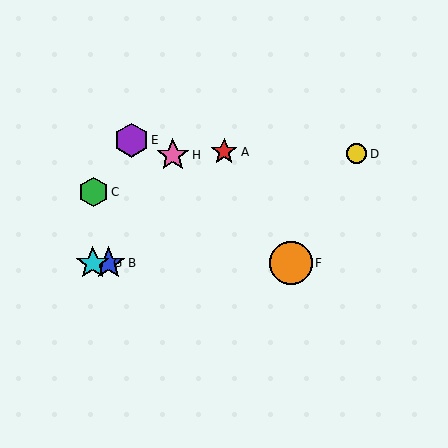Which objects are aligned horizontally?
Objects B, F, G are aligned horizontally.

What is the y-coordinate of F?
Object F is at y≈263.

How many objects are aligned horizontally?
3 objects (B, F, G) are aligned horizontally.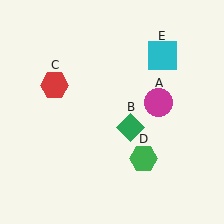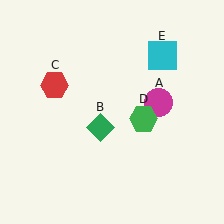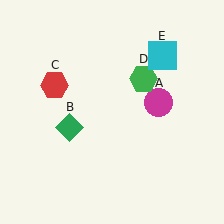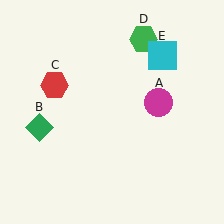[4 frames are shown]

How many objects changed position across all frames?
2 objects changed position: green diamond (object B), green hexagon (object D).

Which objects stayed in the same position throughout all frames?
Magenta circle (object A) and red hexagon (object C) and cyan square (object E) remained stationary.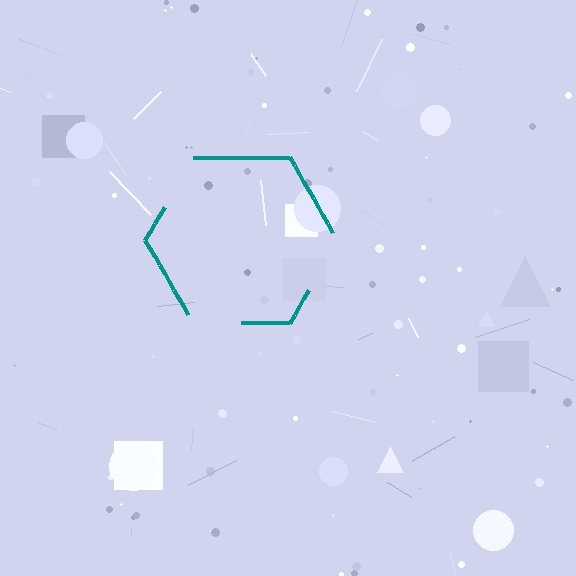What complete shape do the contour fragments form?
The contour fragments form a hexagon.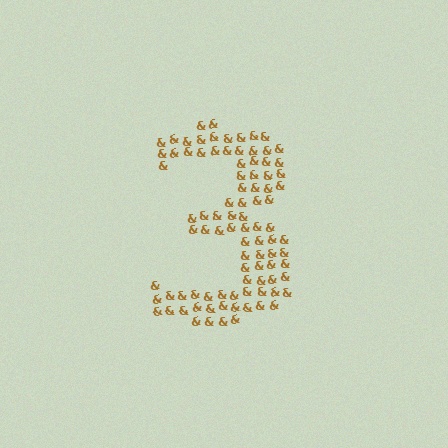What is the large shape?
The large shape is the digit 3.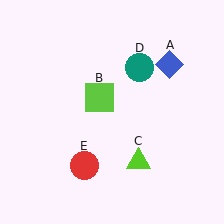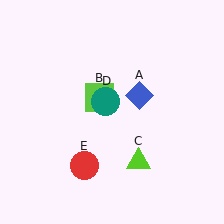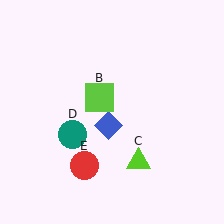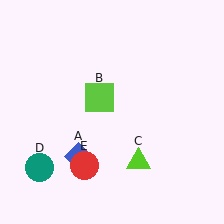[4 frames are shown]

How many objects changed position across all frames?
2 objects changed position: blue diamond (object A), teal circle (object D).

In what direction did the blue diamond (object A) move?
The blue diamond (object A) moved down and to the left.